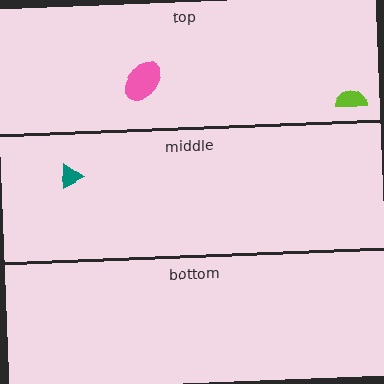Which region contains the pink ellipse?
The top region.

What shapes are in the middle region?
The teal triangle.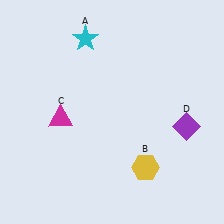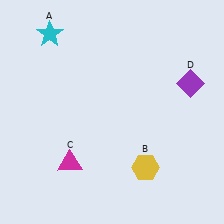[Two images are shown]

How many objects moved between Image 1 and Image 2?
3 objects moved between the two images.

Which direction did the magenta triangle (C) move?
The magenta triangle (C) moved down.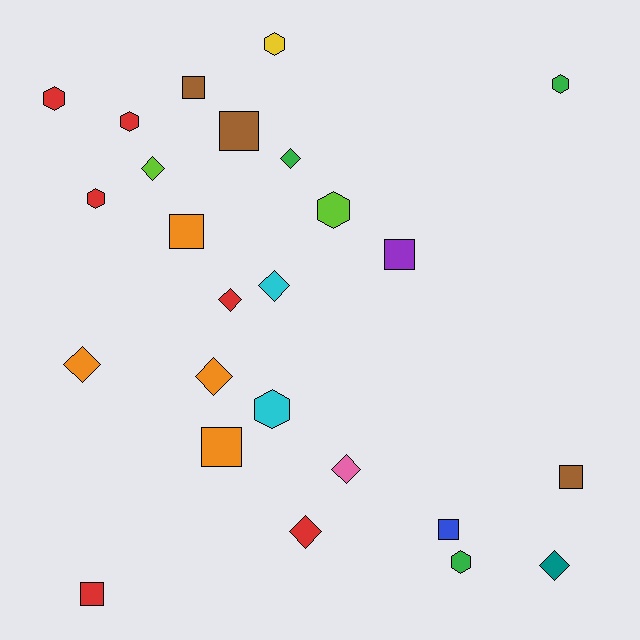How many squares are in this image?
There are 8 squares.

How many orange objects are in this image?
There are 4 orange objects.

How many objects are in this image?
There are 25 objects.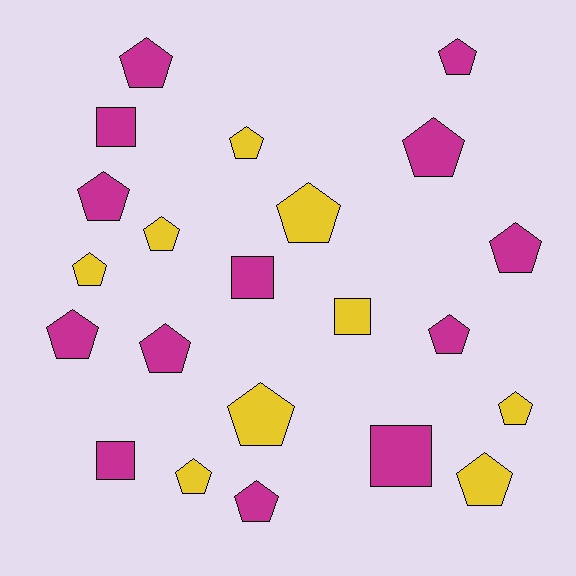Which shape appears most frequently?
Pentagon, with 17 objects.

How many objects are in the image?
There are 22 objects.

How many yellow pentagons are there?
There are 8 yellow pentagons.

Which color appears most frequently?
Magenta, with 13 objects.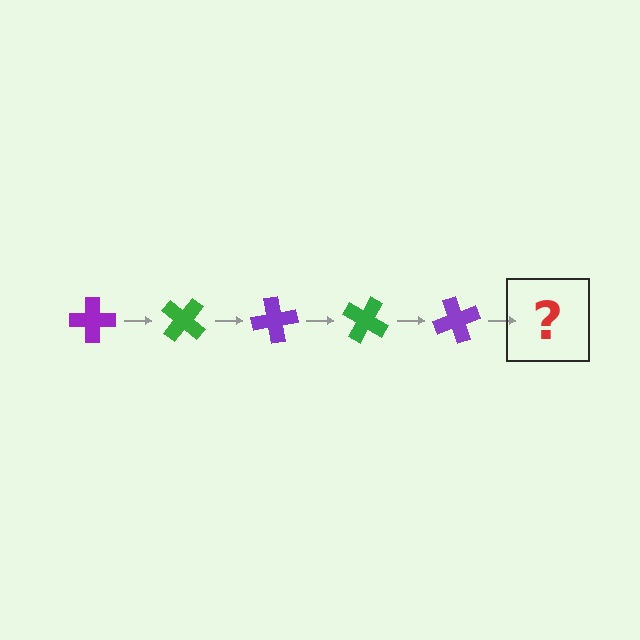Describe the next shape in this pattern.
It should be a green cross, rotated 200 degrees from the start.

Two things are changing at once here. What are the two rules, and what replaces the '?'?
The two rules are that it rotates 40 degrees each step and the color cycles through purple and green. The '?' should be a green cross, rotated 200 degrees from the start.